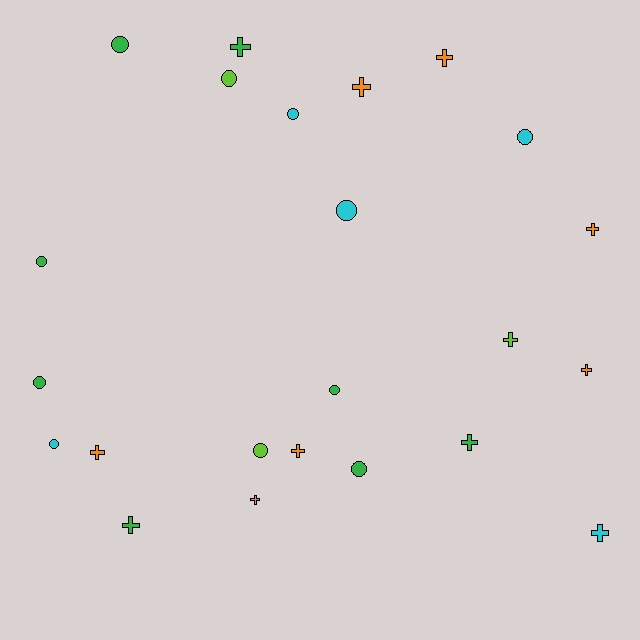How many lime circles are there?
There are 2 lime circles.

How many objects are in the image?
There are 23 objects.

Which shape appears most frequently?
Cross, with 12 objects.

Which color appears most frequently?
Green, with 8 objects.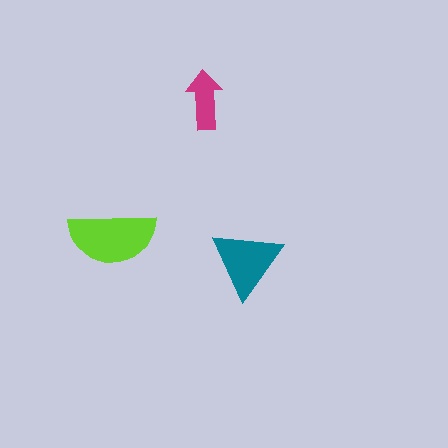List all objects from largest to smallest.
The lime semicircle, the teal triangle, the magenta arrow.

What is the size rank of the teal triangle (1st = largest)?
2nd.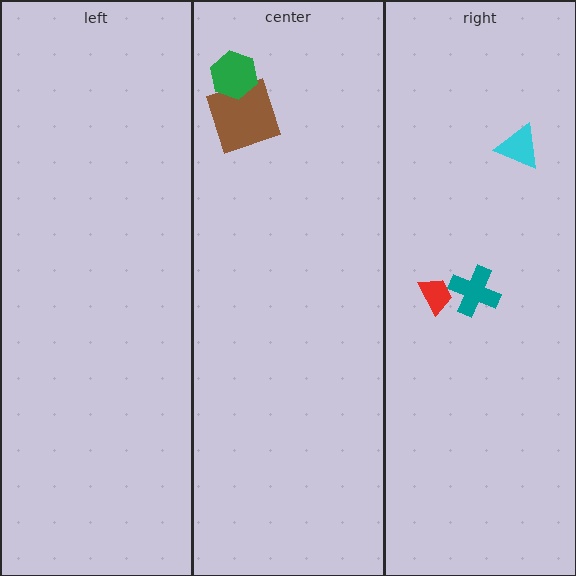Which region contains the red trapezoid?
The right region.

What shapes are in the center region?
The brown square, the green hexagon.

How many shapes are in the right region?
3.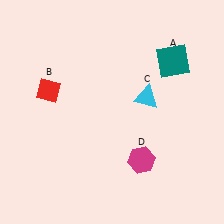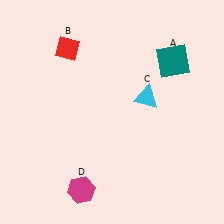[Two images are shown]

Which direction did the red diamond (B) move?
The red diamond (B) moved up.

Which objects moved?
The objects that moved are: the red diamond (B), the magenta hexagon (D).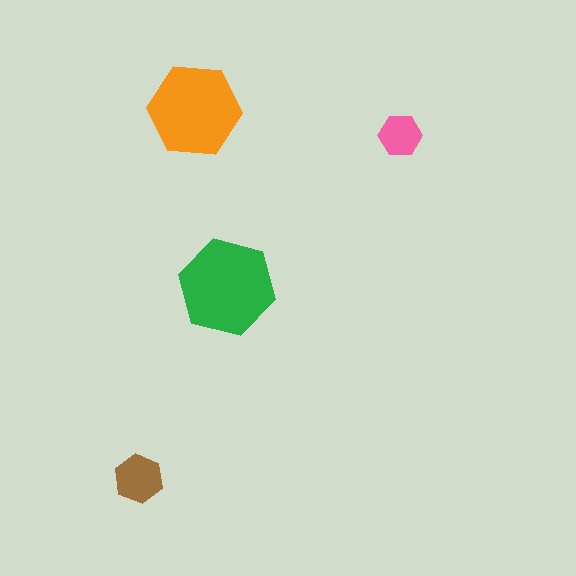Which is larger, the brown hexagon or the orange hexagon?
The orange one.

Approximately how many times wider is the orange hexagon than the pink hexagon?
About 2 times wider.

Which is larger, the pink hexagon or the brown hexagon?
The brown one.